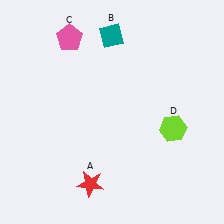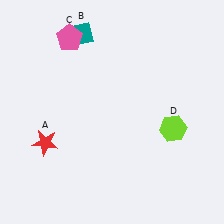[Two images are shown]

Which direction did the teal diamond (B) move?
The teal diamond (B) moved left.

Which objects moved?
The objects that moved are: the red star (A), the teal diamond (B).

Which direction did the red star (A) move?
The red star (A) moved left.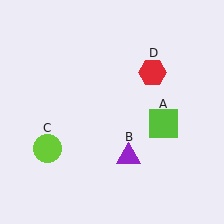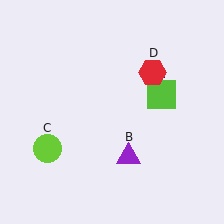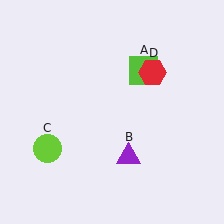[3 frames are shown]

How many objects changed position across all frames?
1 object changed position: lime square (object A).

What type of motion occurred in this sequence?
The lime square (object A) rotated counterclockwise around the center of the scene.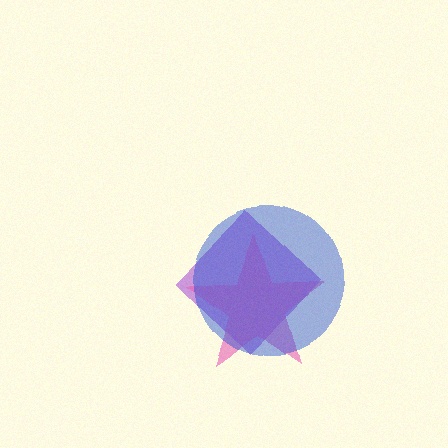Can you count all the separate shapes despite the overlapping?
Yes, there are 3 separate shapes.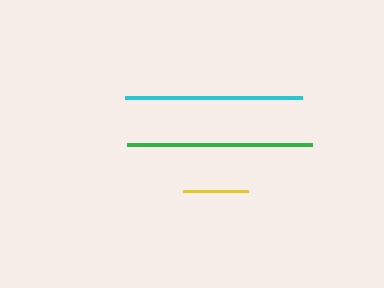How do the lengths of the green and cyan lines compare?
The green and cyan lines are approximately the same length.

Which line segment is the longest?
The green line is the longest at approximately 185 pixels.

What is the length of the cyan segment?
The cyan segment is approximately 177 pixels long.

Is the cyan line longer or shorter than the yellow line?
The cyan line is longer than the yellow line.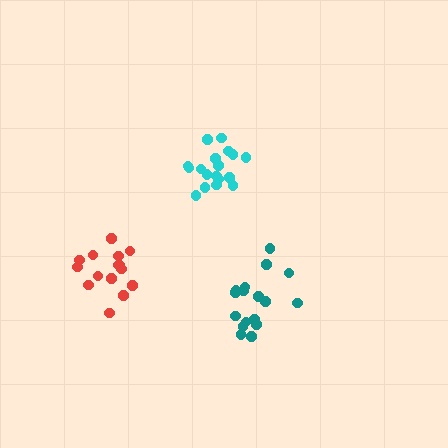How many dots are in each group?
Group 1: 18 dots, Group 2: 15 dots, Group 3: 17 dots (50 total).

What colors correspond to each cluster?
The clusters are colored: cyan, red, teal.